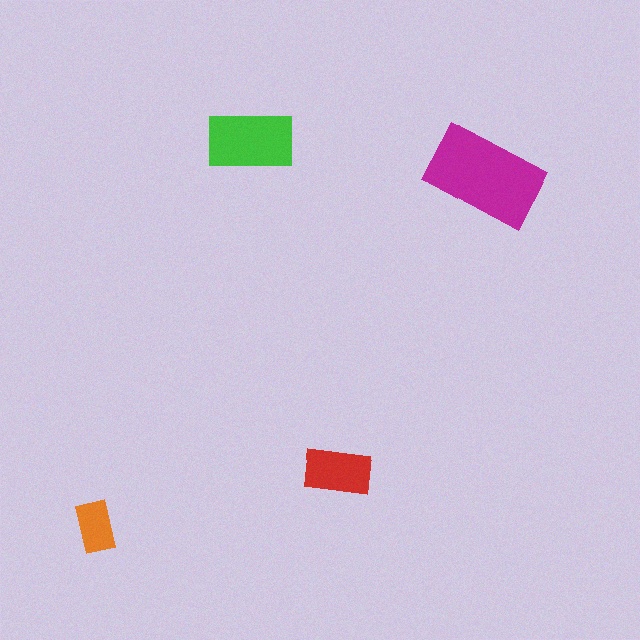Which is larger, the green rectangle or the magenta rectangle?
The magenta one.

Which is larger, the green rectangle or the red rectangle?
The green one.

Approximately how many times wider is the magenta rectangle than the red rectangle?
About 1.5 times wider.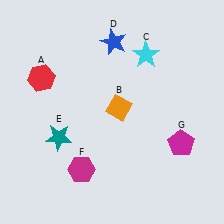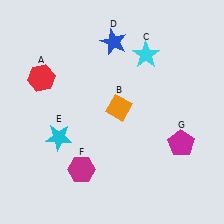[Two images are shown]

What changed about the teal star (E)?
In Image 1, E is teal. In Image 2, it changed to cyan.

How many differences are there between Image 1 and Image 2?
There is 1 difference between the two images.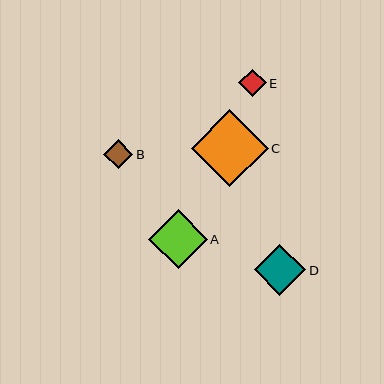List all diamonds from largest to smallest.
From largest to smallest: C, A, D, B, E.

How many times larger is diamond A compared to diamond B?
Diamond A is approximately 2.0 times the size of diamond B.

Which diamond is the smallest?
Diamond E is the smallest with a size of approximately 28 pixels.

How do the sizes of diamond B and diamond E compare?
Diamond B and diamond E are approximately the same size.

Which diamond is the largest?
Diamond C is the largest with a size of approximately 77 pixels.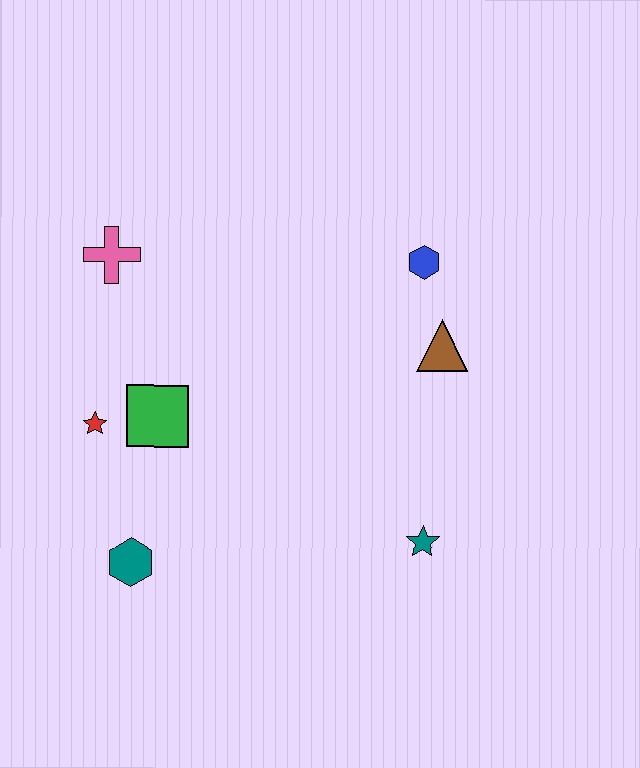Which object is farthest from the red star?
The blue hexagon is farthest from the red star.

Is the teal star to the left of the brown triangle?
Yes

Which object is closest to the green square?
The red star is closest to the green square.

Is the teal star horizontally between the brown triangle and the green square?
Yes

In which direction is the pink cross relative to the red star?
The pink cross is above the red star.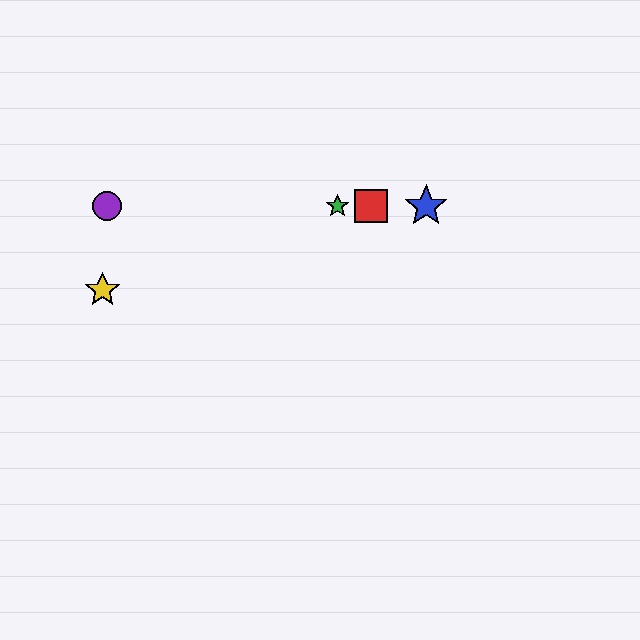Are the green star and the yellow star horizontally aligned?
No, the green star is at y≈206 and the yellow star is at y≈290.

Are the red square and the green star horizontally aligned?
Yes, both are at y≈206.